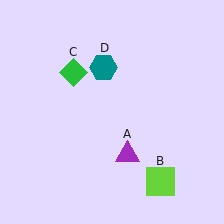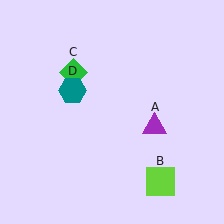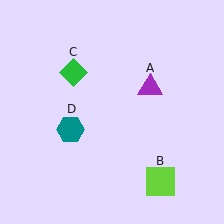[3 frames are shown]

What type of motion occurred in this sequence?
The purple triangle (object A), teal hexagon (object D) rotated counterclockwise around the center of the scene.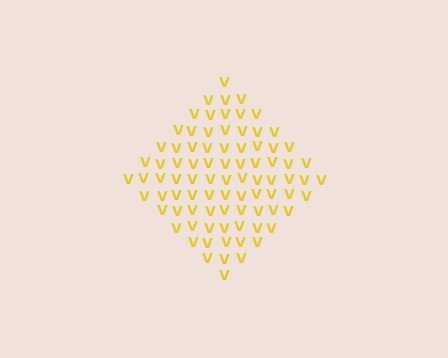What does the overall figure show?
The overall figure shows a diamond.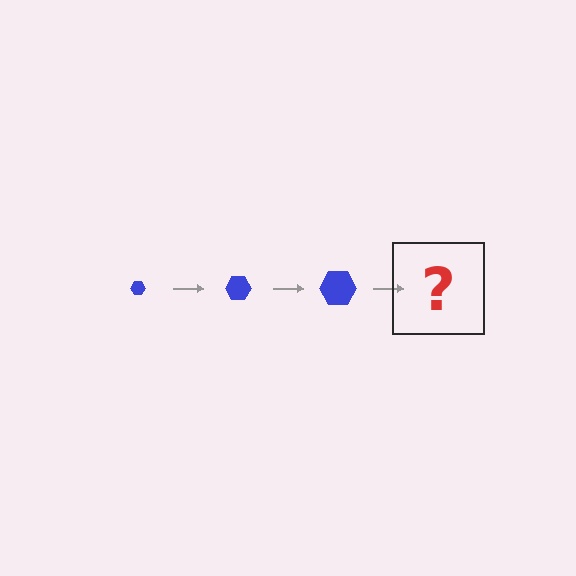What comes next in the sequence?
The next element should be a blue hexagon, larger than the previous one.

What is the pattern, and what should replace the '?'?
The pattern is that the hexagon gets progressively larger each step. The '?' should be a blue hexagon, larger than the previous one.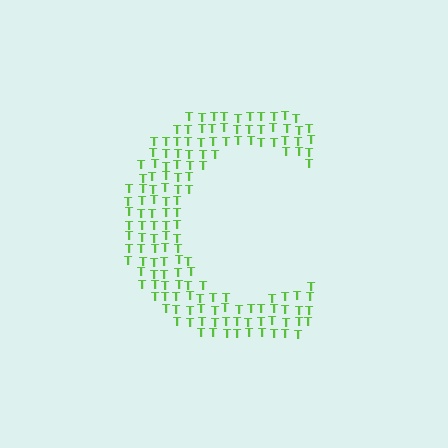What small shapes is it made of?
It is made of small letter T's.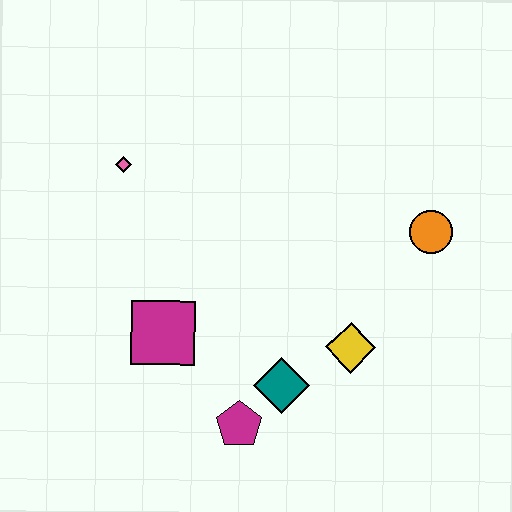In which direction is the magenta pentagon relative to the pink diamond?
The magenta pentagon is below the pink diamond.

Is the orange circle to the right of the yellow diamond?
Yes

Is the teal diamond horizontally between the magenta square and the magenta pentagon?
No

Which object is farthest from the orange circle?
The pink diamond is farthest from the orange circle.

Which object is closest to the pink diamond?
The magenta square is closest to the pink diamond.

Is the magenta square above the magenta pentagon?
Yes